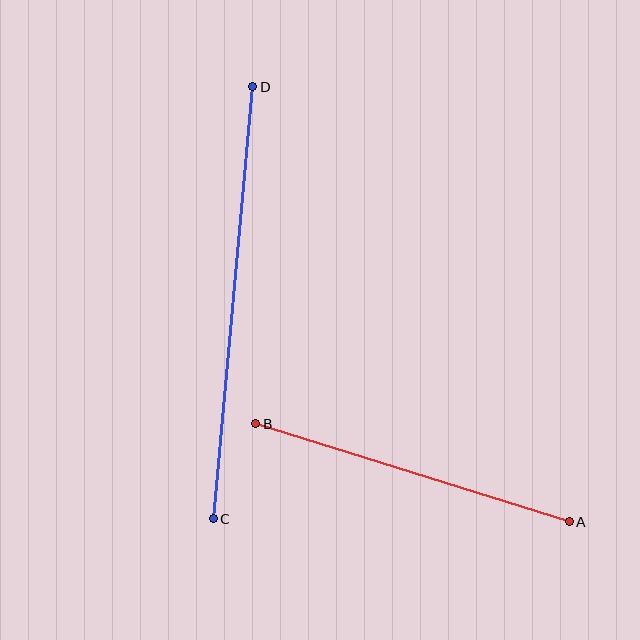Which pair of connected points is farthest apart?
Points C and D are farthest apart.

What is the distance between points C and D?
The distance is approximately 433 pixels.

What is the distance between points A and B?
The distance is approximately 328 pixels.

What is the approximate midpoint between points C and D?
The midpoint is at approximately (233, 303) pixels.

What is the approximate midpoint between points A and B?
The midpoint is at approximately (413, 473) pixels.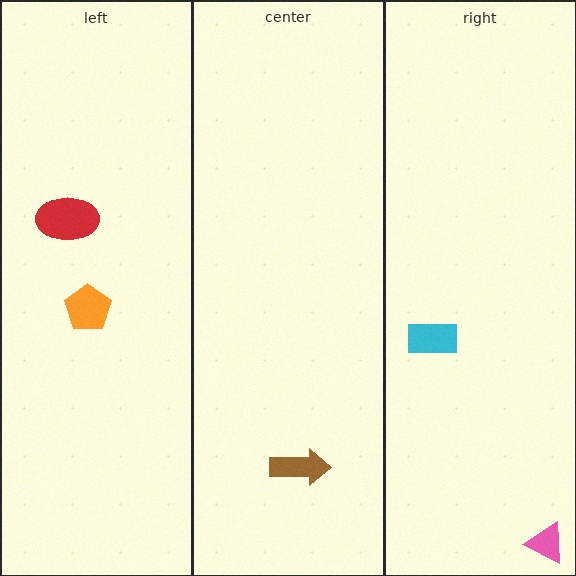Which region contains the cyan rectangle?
The right region.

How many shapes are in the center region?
1.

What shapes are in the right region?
The cyan rectangle, the pink triangle.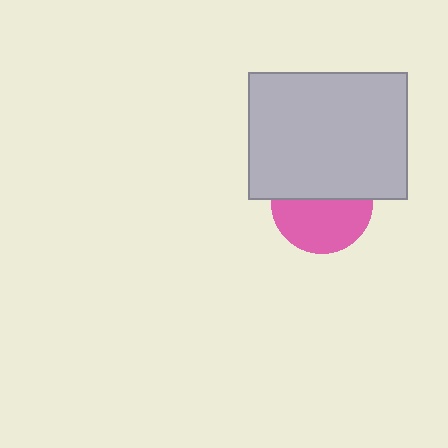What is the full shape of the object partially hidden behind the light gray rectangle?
The partially hidden object is a pink circle.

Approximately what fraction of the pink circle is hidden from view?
Roughly 46% of the pink circle is hidden behind the light gray rectangle.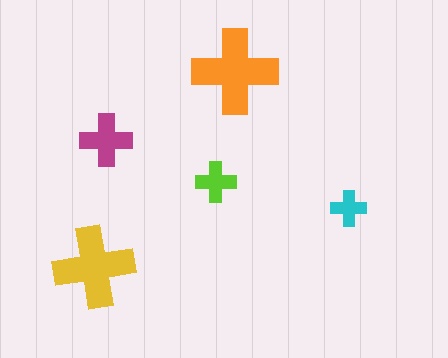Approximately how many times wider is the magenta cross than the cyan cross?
About 1.5 times wider.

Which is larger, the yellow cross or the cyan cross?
The yellow one.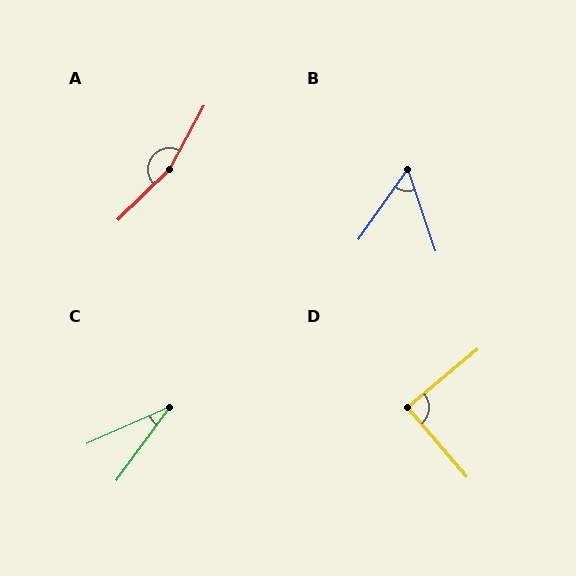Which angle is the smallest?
C, at approximately 30 degrees.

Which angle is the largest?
A, at approximately 163 degrees.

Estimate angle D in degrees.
Approximately 89 degrees.